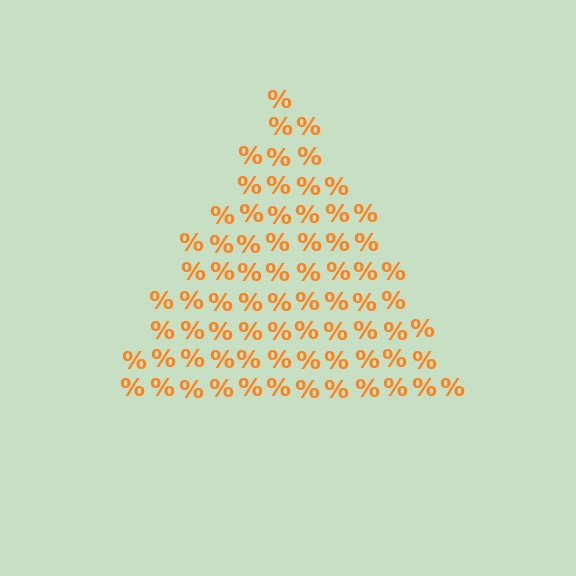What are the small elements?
The small elements are percent signs.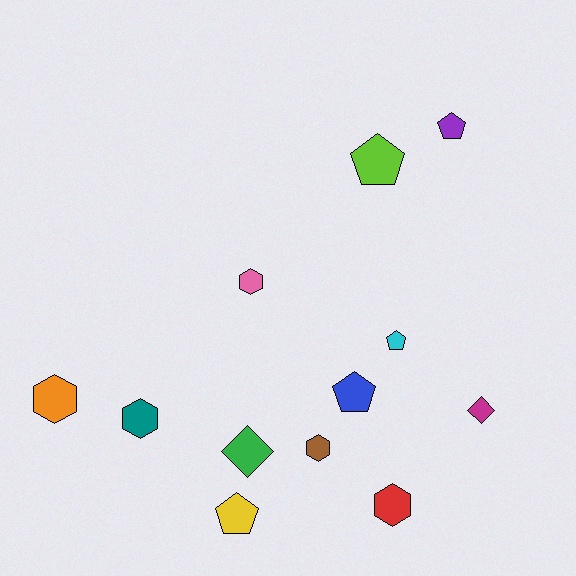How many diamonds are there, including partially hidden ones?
There are 2 diamonds.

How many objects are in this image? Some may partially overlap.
There are 12 objects.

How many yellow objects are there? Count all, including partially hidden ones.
There is 1 yellow object.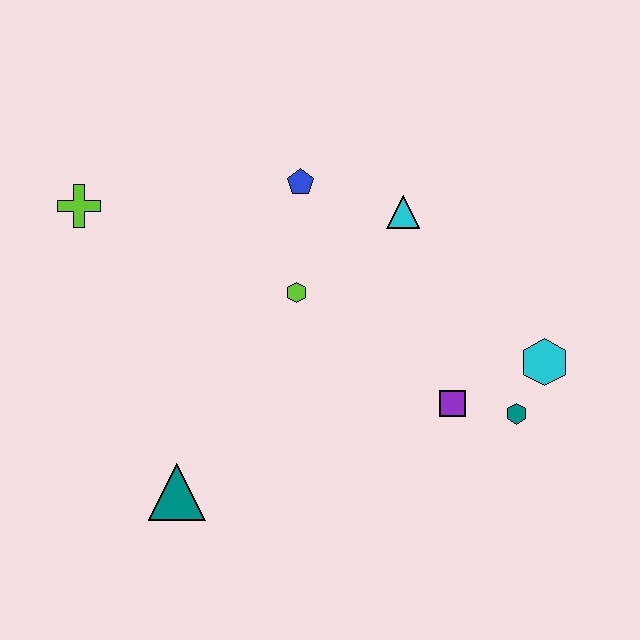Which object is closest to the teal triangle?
The lime hexagon is closest to the teal triangle.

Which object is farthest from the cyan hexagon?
The lime cross is farthest from the cyan hexagon.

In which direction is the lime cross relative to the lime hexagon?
The lime cross is to the left of the lime hexagon.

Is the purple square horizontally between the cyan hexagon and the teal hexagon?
No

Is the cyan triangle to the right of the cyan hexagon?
No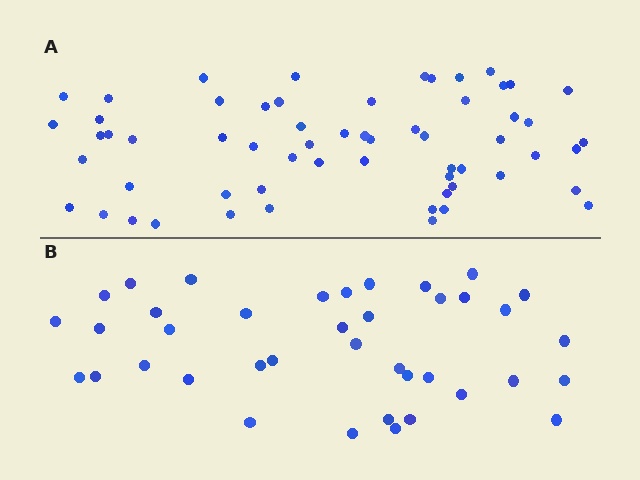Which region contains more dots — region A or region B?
Region A (the top region) has more dots.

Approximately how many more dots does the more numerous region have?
Region A has approximately 20 more dots than region B.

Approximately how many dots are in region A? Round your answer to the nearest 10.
About 60 dots.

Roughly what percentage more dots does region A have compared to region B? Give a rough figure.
About 55% more.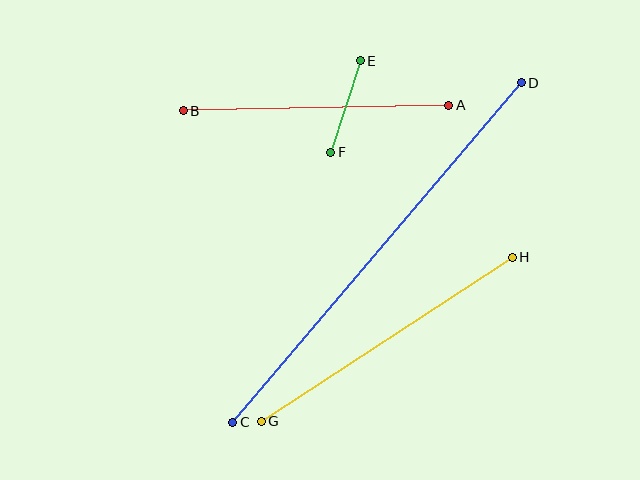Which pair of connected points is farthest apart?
Points C and D are farthest apart.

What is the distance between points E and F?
The distance is approximately 96 pixels.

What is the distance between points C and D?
The distance is approximately 445 pixels.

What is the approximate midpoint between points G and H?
The midpoint is at approximately (387, 339) pixels.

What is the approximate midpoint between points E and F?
The midpoint is at approximately (345, 107) pixels.